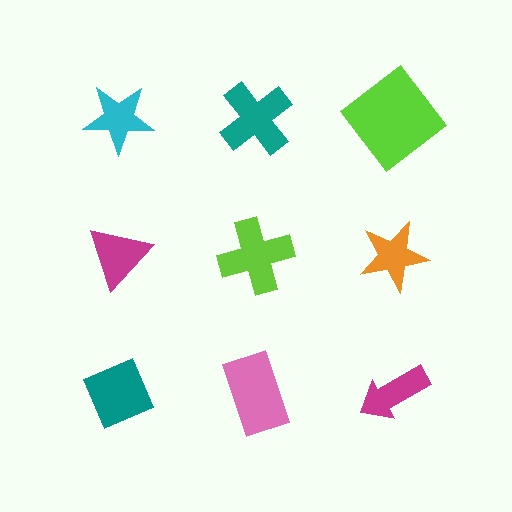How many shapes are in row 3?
3 shapes.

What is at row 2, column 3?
An orange star.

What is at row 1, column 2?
A teal cross.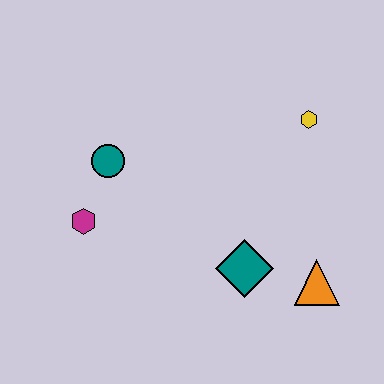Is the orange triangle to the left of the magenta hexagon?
No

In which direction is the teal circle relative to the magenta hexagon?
The teal circle is above the magenta hexagon.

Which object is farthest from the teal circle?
The orange triangle is farthest from the teal circle.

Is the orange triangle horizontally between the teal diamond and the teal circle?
No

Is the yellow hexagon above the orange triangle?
Yes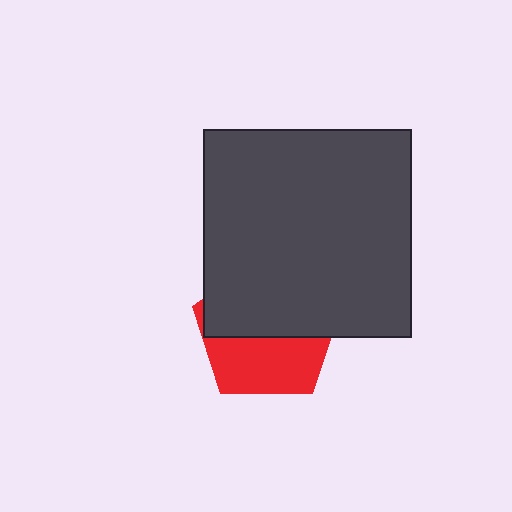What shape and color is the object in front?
The object in front is a dark gray square.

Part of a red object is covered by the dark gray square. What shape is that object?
It is a pentagon.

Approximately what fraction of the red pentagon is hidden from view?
Roughly 56% of the red pentagon is hidden behind the dark gray square.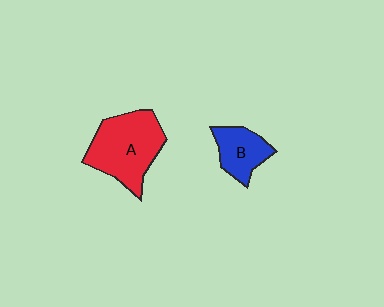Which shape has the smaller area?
Shape B (blue).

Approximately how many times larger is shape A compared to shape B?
Approximately 1.9 times.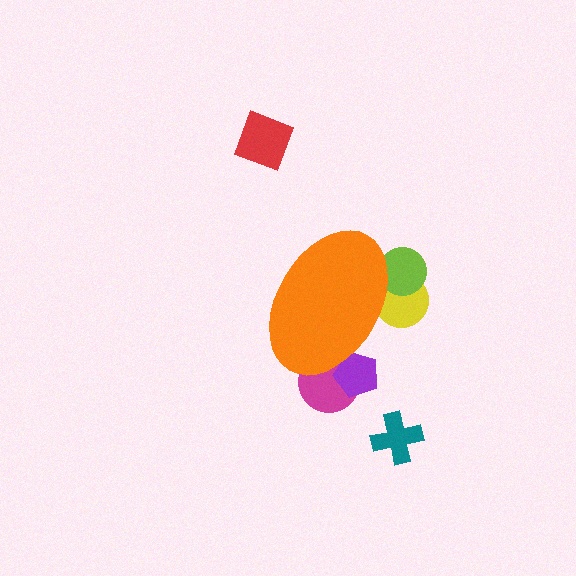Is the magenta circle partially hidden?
Yes, the magenta circle is partially hidden behind the orange ellipse.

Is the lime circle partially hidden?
Yes, the lime circle is partially hidden behind the orange ellipse.